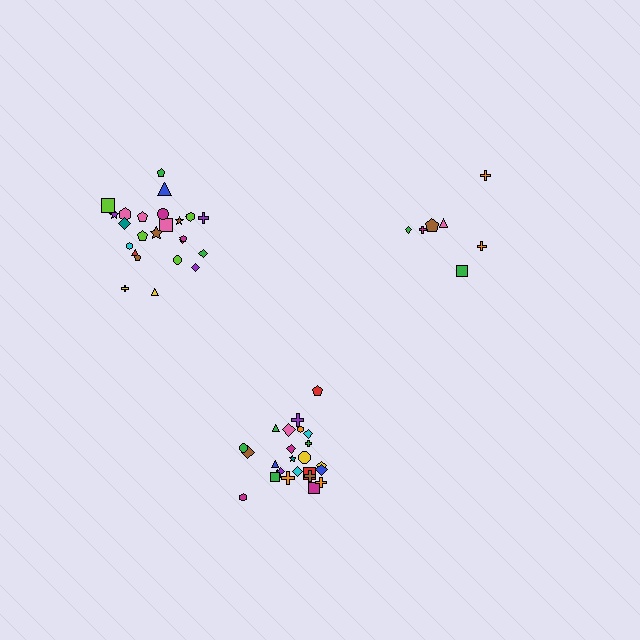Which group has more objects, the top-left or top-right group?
The top-left group.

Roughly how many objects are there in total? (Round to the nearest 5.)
Roughly 55 objects in total.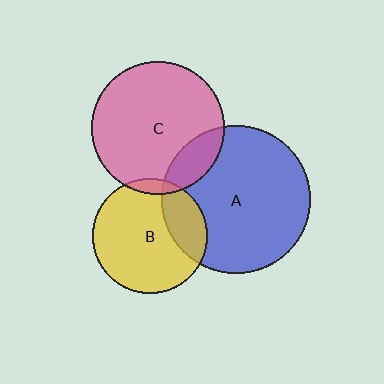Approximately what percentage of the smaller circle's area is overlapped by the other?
Approximately 25%.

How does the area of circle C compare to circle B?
Approximately 1.3 times.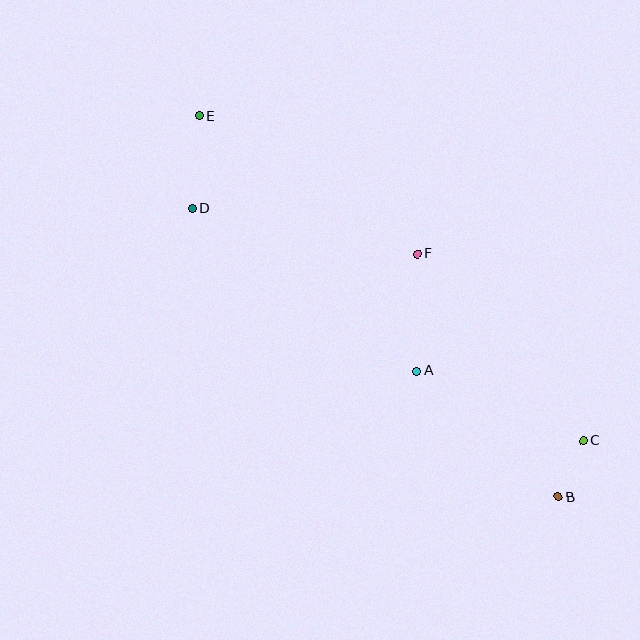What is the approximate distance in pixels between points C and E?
The distance between C and E is approximately 503 pixels.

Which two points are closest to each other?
Points B and C are closest to each other.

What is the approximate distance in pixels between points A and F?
The distance between A and F is approximately 117 pixels.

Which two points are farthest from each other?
Points B and E are farthest from each other.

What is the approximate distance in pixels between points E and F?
The distance between E and F is approximately 258 pixels.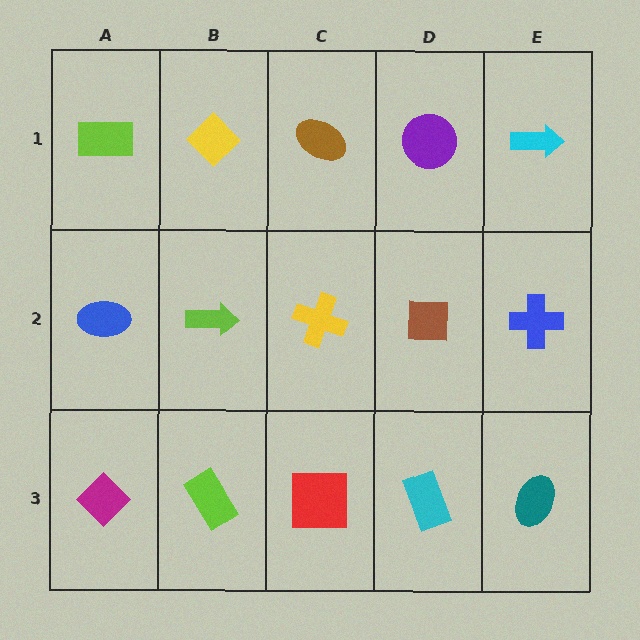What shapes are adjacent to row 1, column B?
A lime arrow (row 2, column B), a lime rectangle (row 1, column A), a brown ellipse (row 1, column C).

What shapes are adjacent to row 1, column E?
A blue cross (row 2, column E), a purple circle (row 1, column D).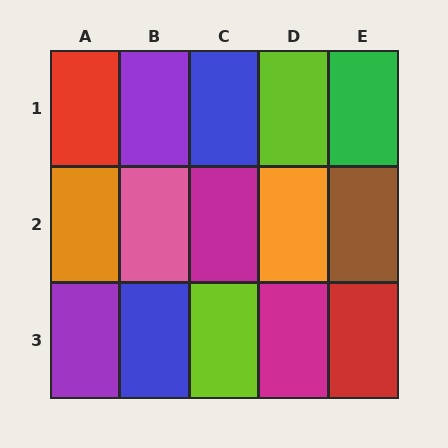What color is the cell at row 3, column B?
Blue.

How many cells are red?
2 cells are red.